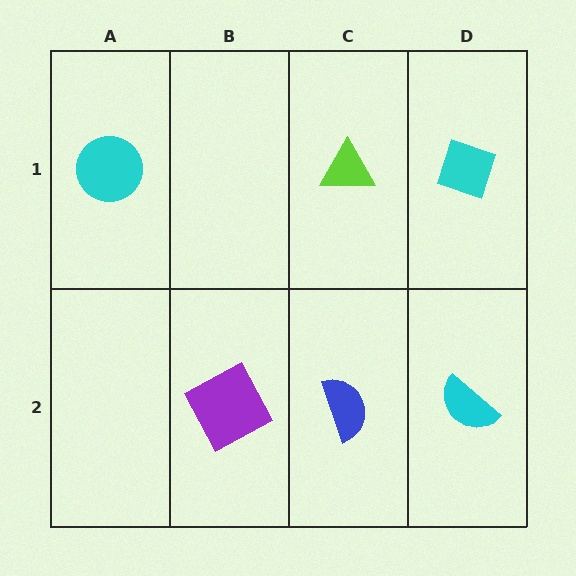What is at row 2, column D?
A cyan semicircle.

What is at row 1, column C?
A lime triangle.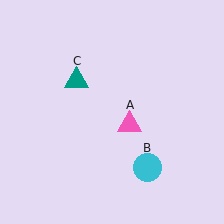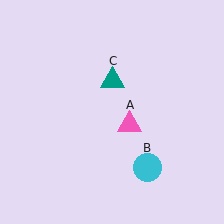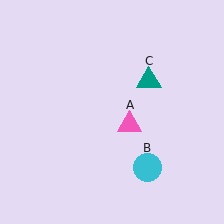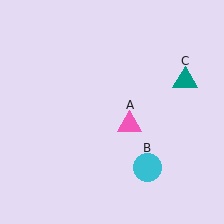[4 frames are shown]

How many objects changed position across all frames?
1 object changed position: teal triangle (object C).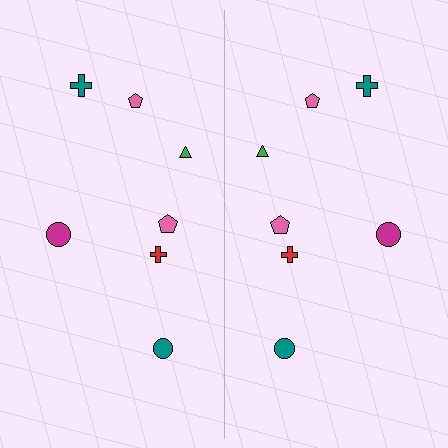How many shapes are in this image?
There are 14 shapes in this image.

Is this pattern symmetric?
Yes, this pattern has bilateral (reflection) symmetry.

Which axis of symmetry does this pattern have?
The pattern has a vertical axis of symmetry running through the center of the image.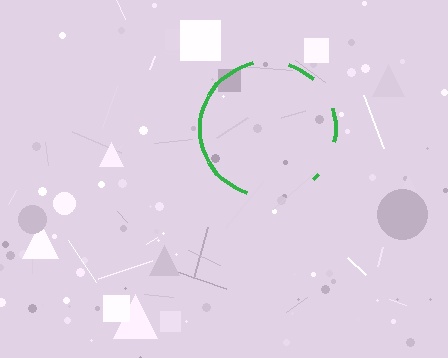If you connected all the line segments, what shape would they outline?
They would outline a circle.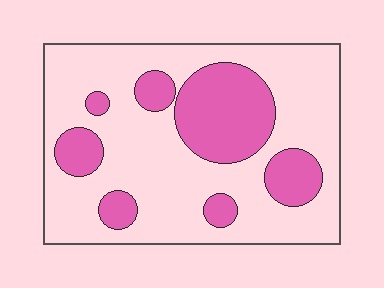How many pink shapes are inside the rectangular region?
7.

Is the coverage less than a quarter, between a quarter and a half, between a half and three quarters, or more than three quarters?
Between a quarter and a half.